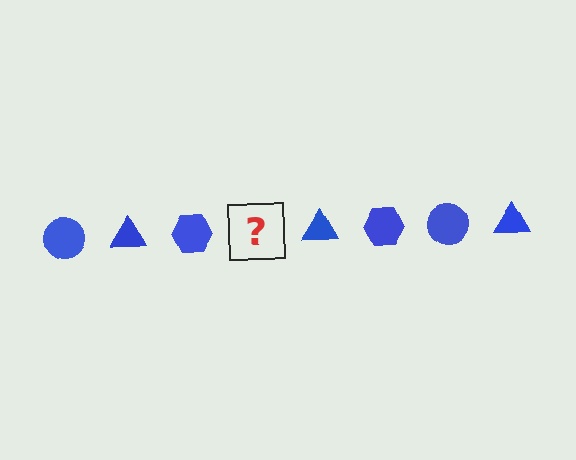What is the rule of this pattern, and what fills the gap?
The rule is that the pattern cycles through circle, triangle, hexagon shapes in blue. The gap should be filled with a blue circle.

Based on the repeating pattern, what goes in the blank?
The blank should be a blue circle.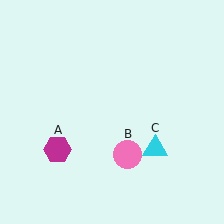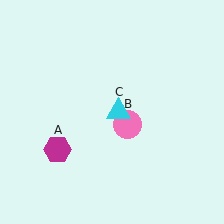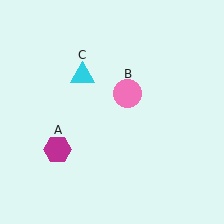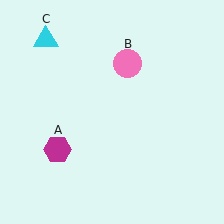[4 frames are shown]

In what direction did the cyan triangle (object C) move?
The cyan triangle (object C) moved up and to the left.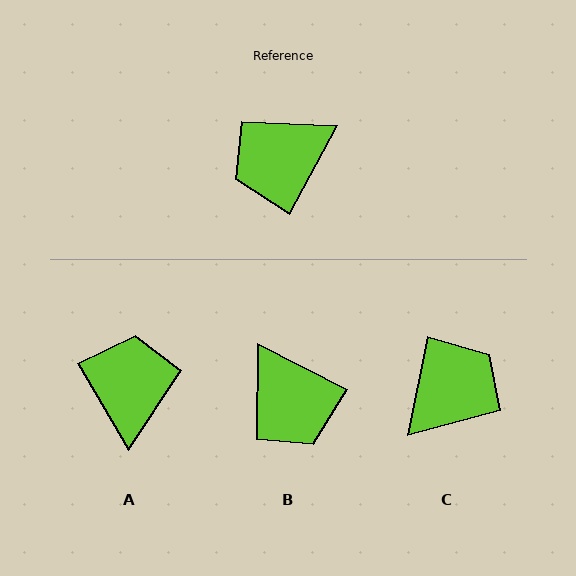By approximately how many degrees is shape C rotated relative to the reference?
Approximately 163 degrees clockwise.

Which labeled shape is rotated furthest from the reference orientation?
C, about 163 degrees away.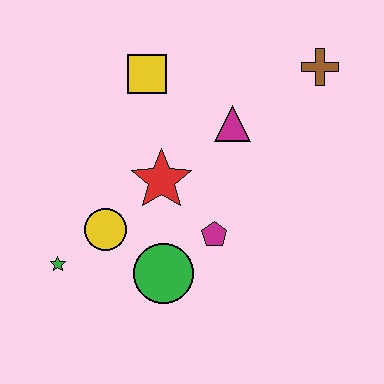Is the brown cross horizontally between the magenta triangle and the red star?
No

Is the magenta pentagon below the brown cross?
Yes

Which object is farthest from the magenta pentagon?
The brown cross is farthest from the magenta pentagon.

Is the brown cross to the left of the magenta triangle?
No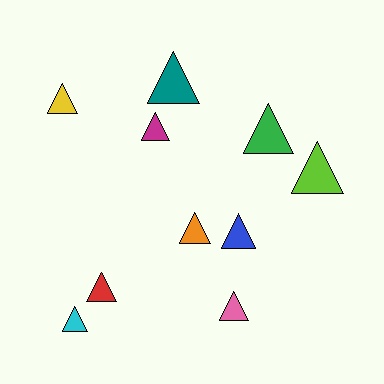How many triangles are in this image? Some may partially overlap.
There are 10 triangles.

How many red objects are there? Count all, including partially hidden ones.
There is 1 red object.